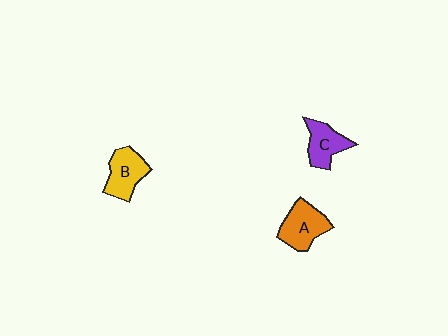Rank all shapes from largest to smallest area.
From largest to smallest: A (orange), B (yellow), C (purple).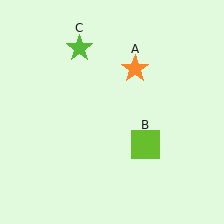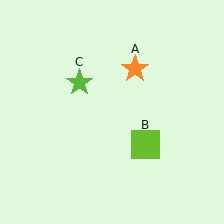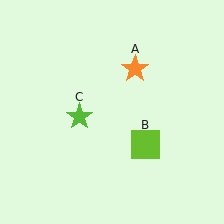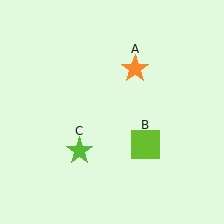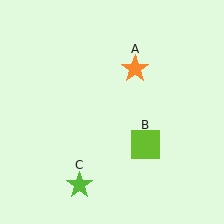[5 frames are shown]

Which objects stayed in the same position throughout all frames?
Orange star (object A) and lime square (object B) remained stationary.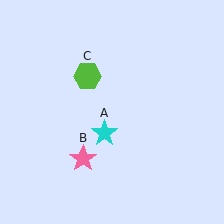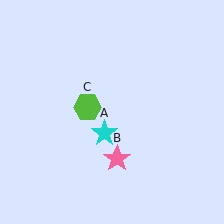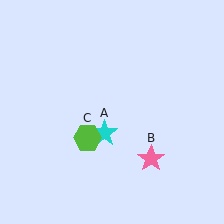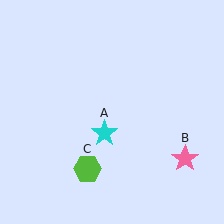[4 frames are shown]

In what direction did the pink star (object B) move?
The pink star (object B) moved right.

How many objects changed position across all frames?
2 objects changed position: pink star (object B), lime hexagon (object C).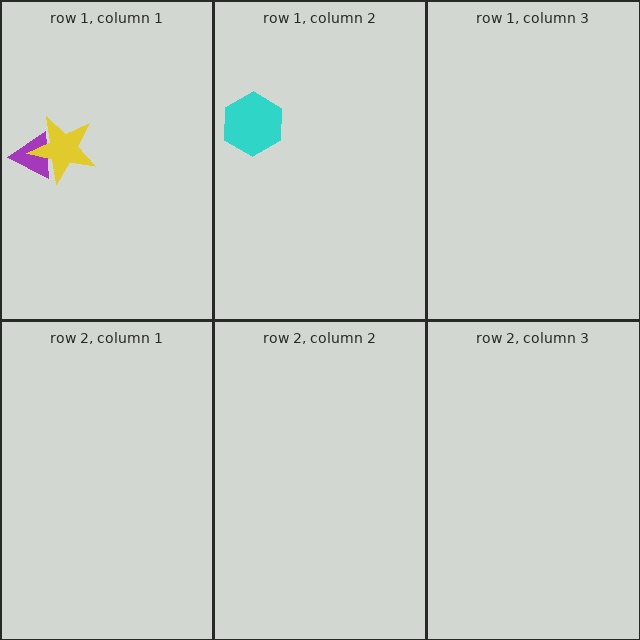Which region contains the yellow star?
The row 1, column 1 region.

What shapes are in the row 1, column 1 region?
The purple triangle, the yellow star.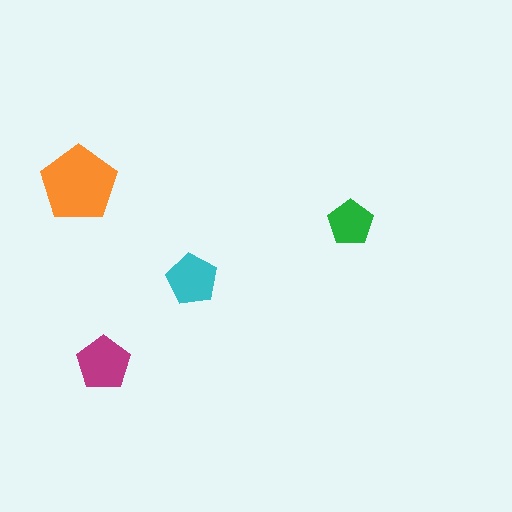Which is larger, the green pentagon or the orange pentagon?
The orange one.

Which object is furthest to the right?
The green pentagon is rightmost.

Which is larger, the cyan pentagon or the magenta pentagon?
The magenta one.